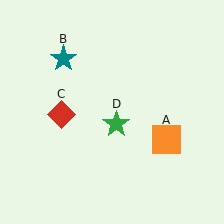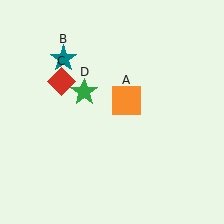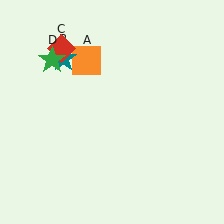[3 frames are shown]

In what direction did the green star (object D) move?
The green star (object D) moved up and to the left.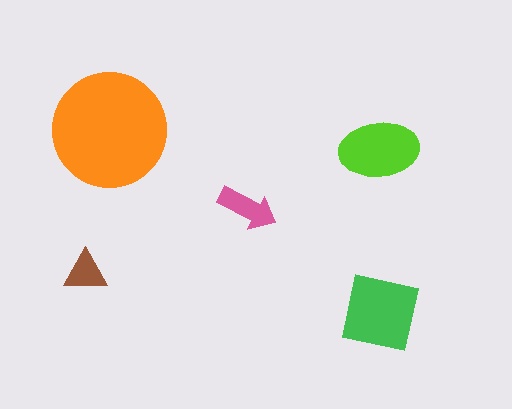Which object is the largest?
The orange circle.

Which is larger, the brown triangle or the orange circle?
The orange circle.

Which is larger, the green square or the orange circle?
The orange circle.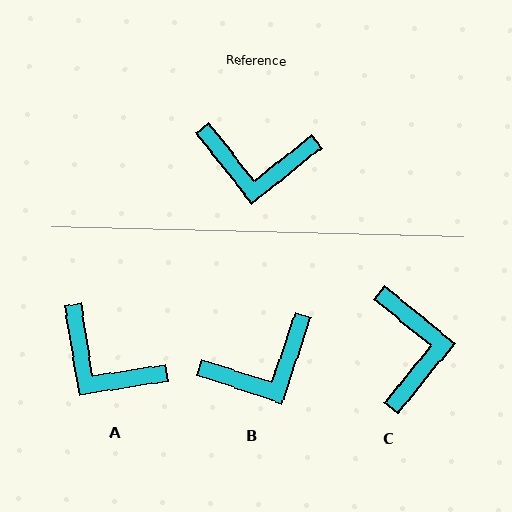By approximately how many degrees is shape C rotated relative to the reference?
Approximately 103 degrees counter-clockwise.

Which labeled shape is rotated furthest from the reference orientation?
C, about 103 degrees away.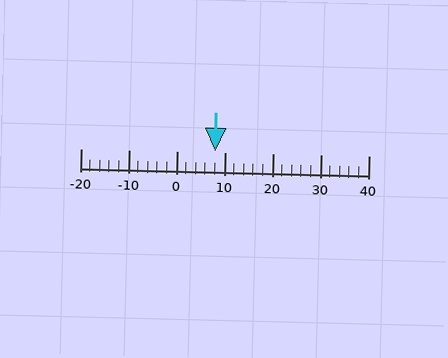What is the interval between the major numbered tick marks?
The major tick marks are spaced 10 units apart.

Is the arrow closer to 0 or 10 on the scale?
The arrow is closer to 10.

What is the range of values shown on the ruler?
The ruler shows values from -20 to 40.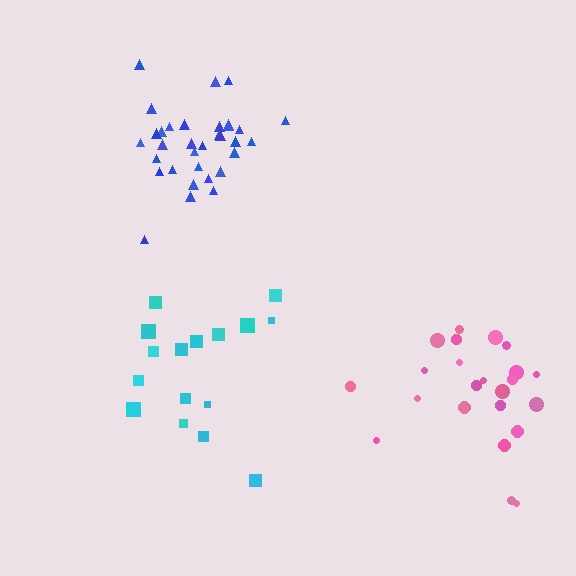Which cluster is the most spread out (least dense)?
Pink.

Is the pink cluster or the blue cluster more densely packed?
Blue.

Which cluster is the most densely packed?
Blue.